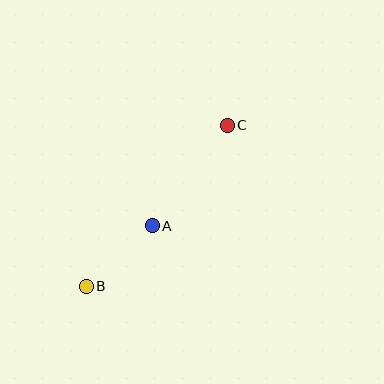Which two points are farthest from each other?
Points B and C are farthest from each other.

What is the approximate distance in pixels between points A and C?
The distance between A and C is approximately 125 pixels.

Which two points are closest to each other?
Points A and B are closest to each other.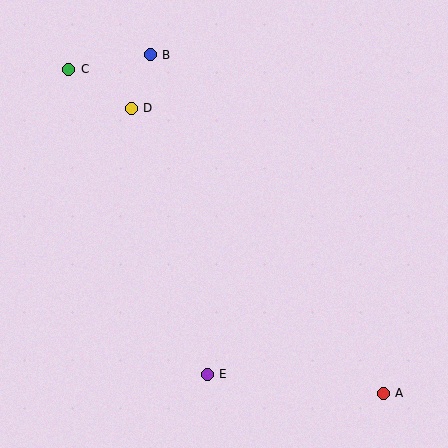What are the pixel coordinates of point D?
Point D is at (131, 108).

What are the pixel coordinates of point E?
Point E is at (207, 374).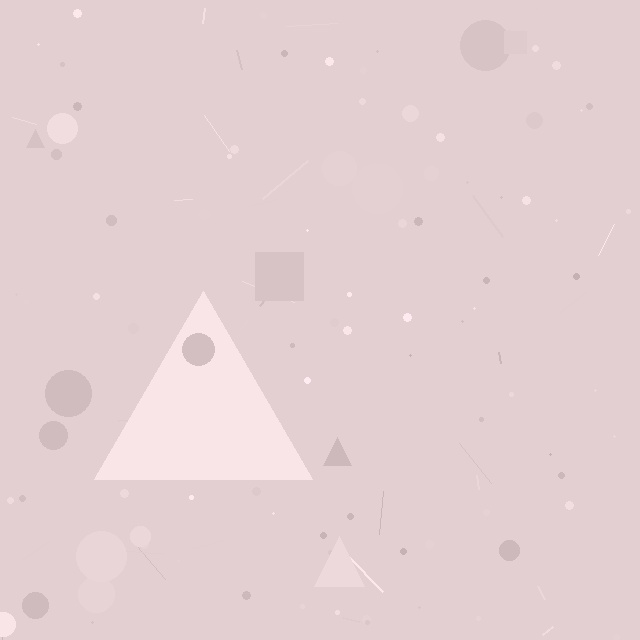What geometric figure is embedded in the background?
A triangle is embedded in the background.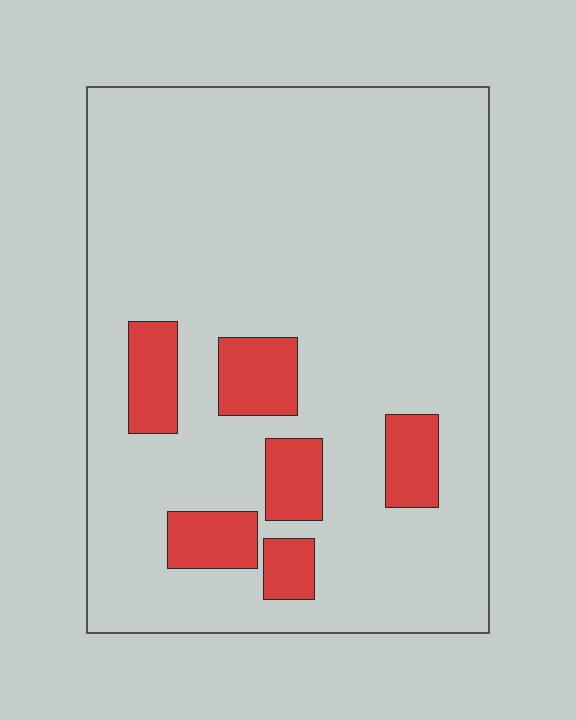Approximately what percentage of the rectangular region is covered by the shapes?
Approximately 15%.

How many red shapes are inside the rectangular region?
6.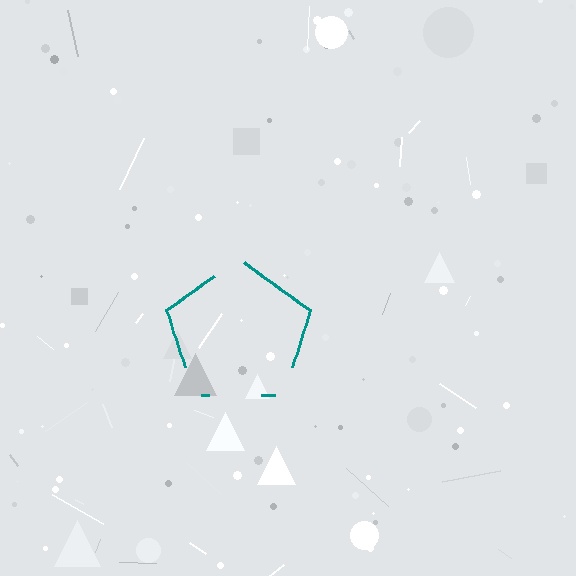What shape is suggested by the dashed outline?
The dashed outline suggests a pentagon.